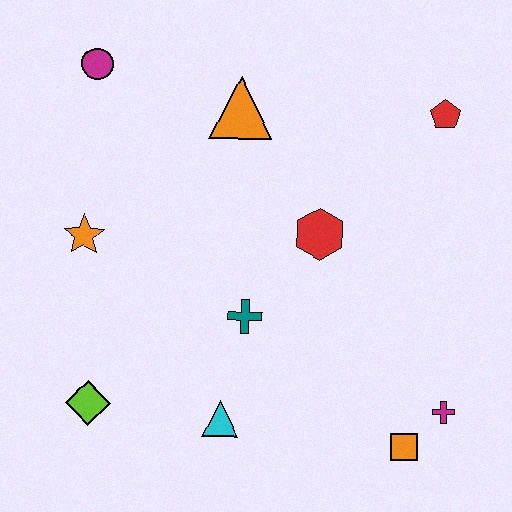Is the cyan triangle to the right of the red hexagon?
No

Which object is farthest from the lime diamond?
The red pentagon is farthest from the lime diamond.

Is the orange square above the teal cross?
No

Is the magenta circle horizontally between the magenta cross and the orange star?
Yes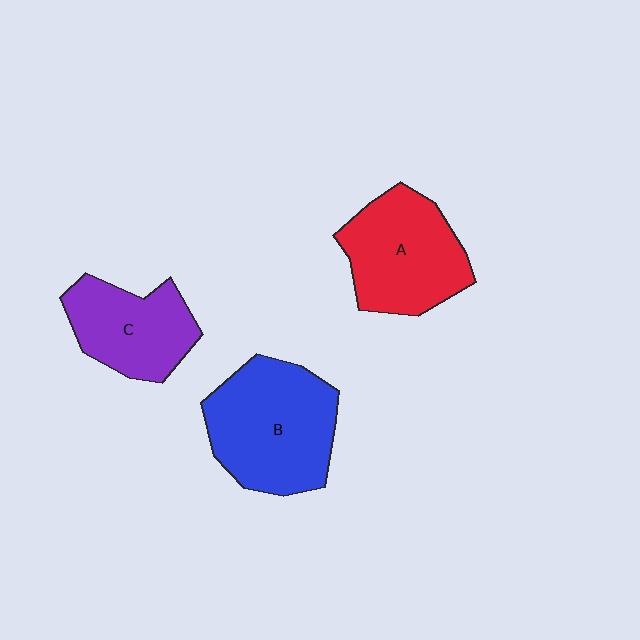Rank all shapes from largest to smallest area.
From largest to smallest: B (blue), A (red), C (purple).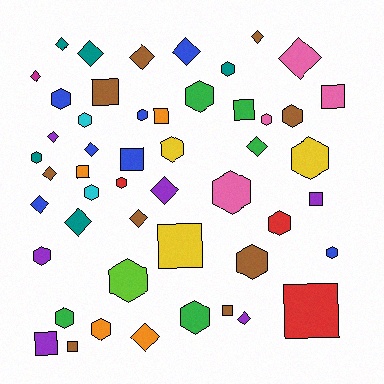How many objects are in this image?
There are 50 objects.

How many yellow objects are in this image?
There are 3 yellow objects.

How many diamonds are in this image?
There are 17 diamonds.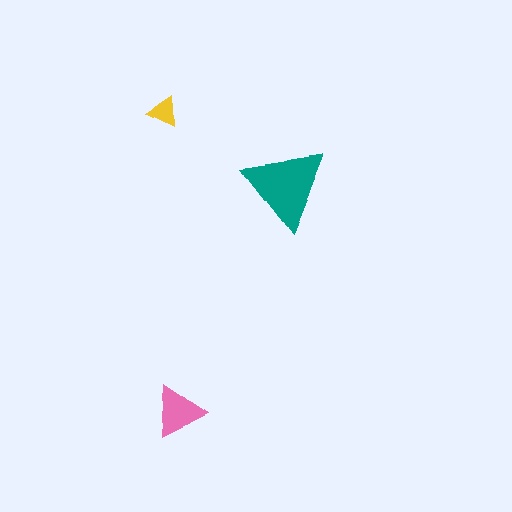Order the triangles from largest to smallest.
the teal one, the pink one, the yellow one.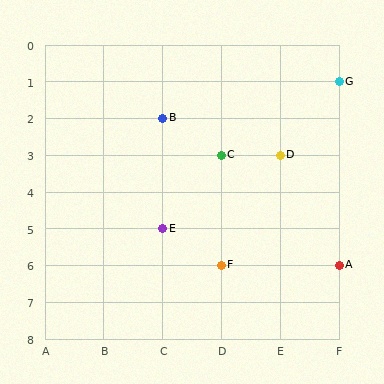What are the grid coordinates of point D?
Point D is at grid coordinates (E, 3).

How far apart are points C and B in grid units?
Points C and B are 1 column and 1 row apart (about 1.4 grid units diagonally).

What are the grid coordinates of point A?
Point A is at grid coordinates (F, 6).